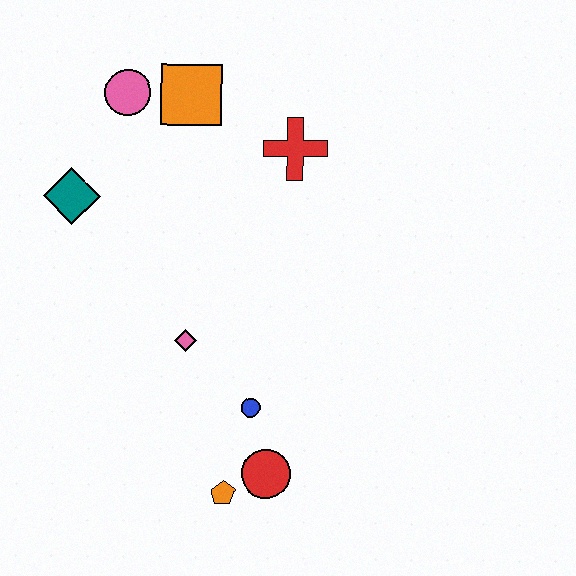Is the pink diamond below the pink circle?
Yes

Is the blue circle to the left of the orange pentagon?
No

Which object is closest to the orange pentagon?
The red circle is closest to the orange pentagon.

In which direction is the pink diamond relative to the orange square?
The pink diamond is below the orange square.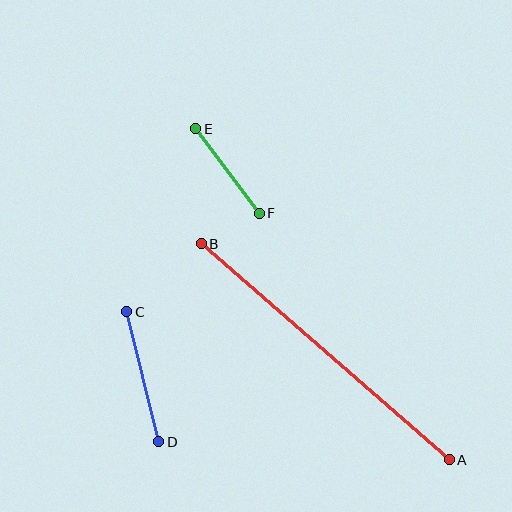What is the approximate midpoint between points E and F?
The midpoint is at approximately (227, 171) pixels.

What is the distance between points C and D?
The distance is approximately 134 pixels.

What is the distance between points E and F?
The distance is approximately 106 pixels.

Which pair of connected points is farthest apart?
Points A and B are farthest apart.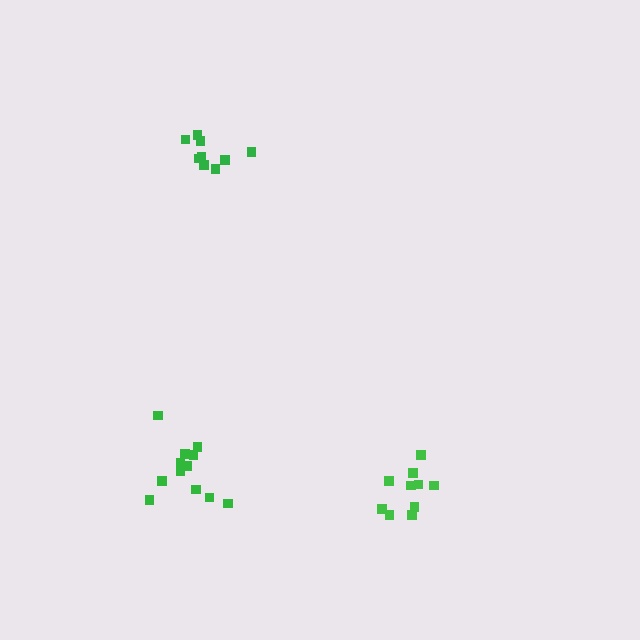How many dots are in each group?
Group 1: 13 dots, Group 2: 9 dots, Group 3: 10 dots (32 total).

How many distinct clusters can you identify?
There are 3 distinct clusters.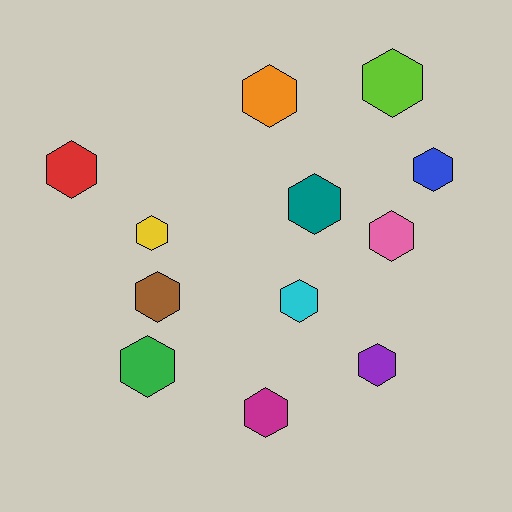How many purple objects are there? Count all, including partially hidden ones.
There is 1 purple object.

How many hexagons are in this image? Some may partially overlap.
There are 12 hexagons.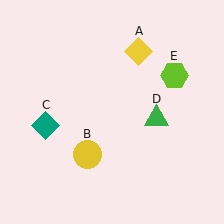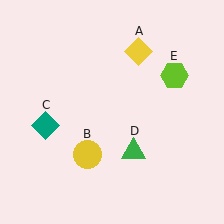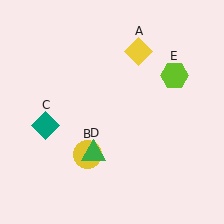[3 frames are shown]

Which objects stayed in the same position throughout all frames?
Yellow diamond (object A) and yellow circle (object B) and teal diamond (object C) and lime hexagon (object E) remained stationary.